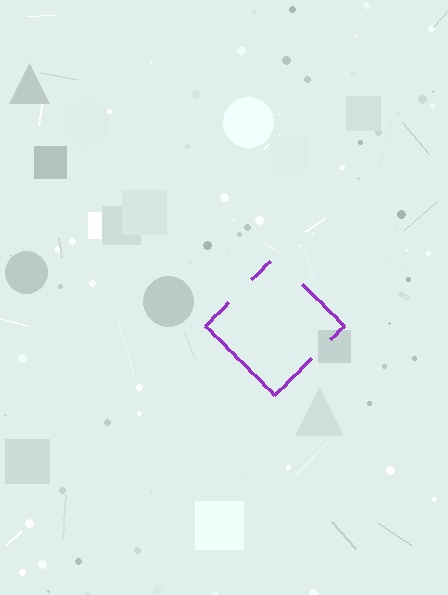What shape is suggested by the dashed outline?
The dashed outline suggests a diamond.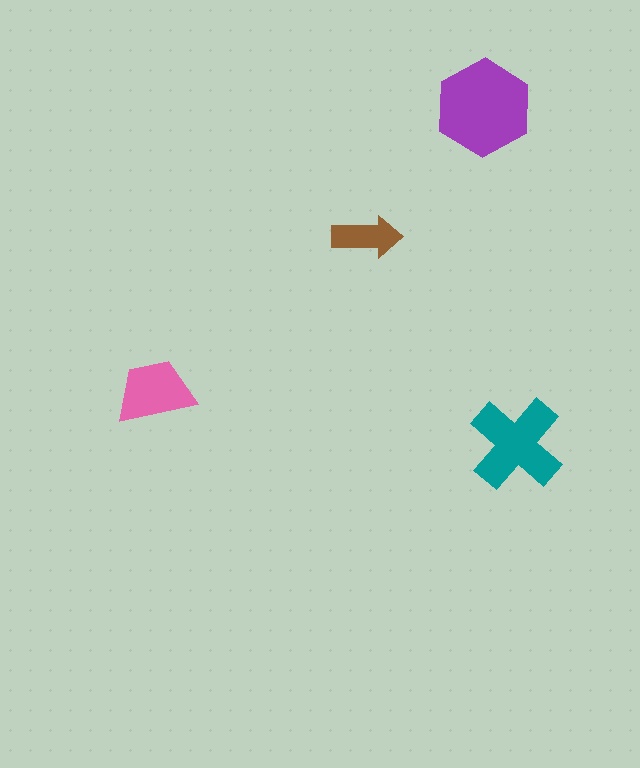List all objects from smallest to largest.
The brown arrow, the pink trapezoid, the teal cross, the purple hexagon.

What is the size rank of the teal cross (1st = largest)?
2nd.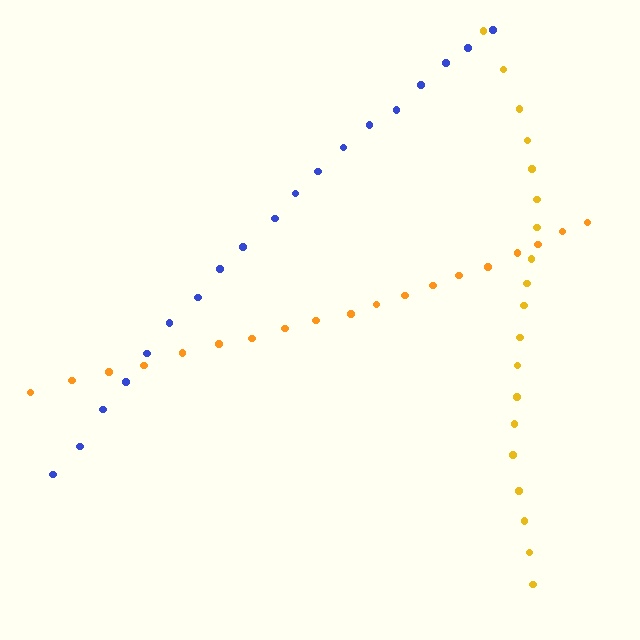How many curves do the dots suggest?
There are 3 distinct paths.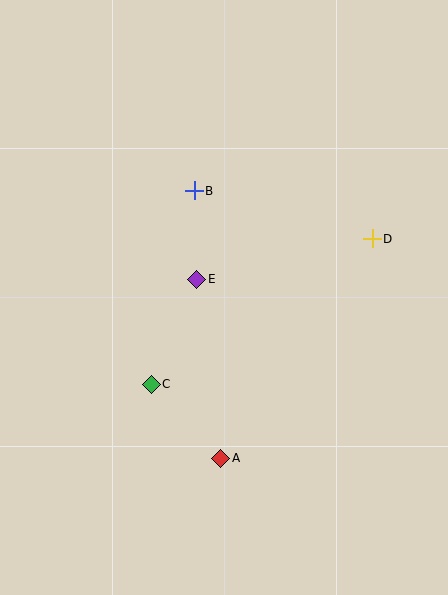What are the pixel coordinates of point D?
Point D is at (372, 239).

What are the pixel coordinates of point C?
Point C is at (151, 384).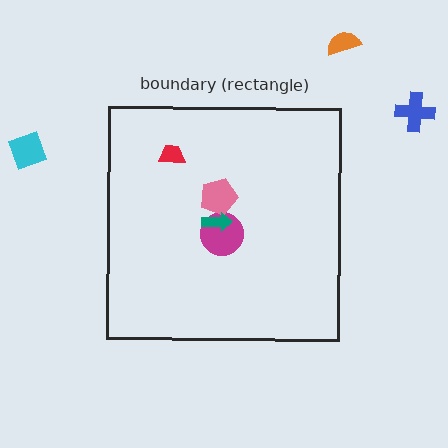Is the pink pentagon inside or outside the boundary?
Inside.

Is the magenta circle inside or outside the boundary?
Inside.